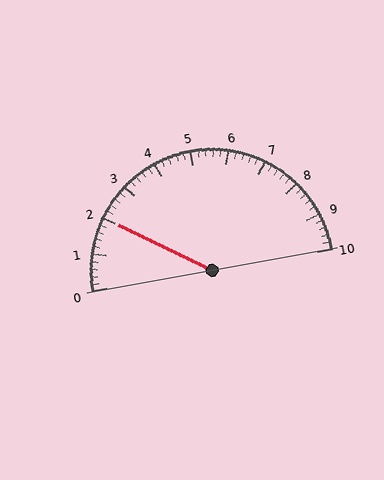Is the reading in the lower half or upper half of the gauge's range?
The reading is in the lower half of the range (0 to 10).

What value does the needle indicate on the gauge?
The needle indicates approximately 2.0.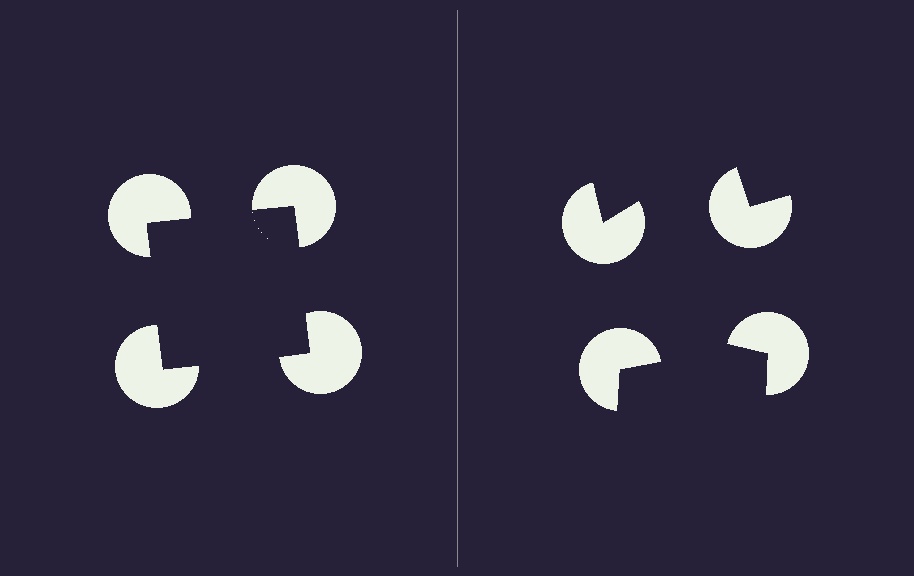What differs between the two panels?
The pac-man discs are positioned identically on both sides; only the wedge orientations differ. On the left they align to a square; on the right they are misaligned.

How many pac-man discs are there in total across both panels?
8 — 4 on each side.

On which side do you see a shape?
An illusory square appears on the left side. On the right side the wedge cuts are rotated, so no coherent shape forms.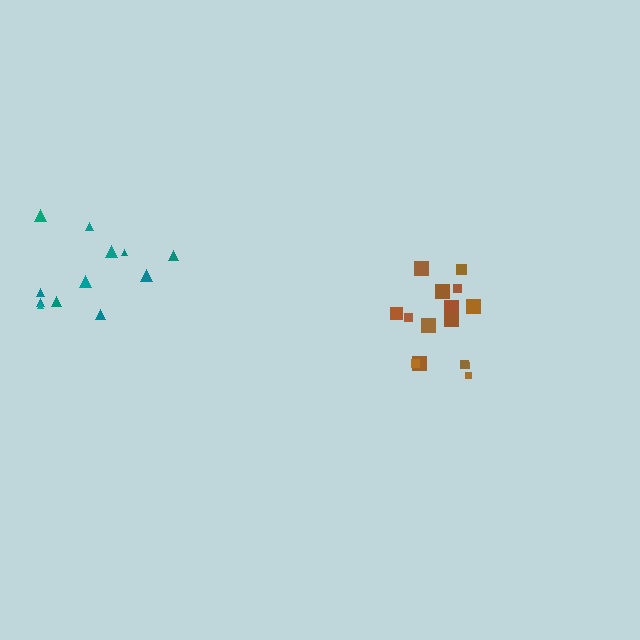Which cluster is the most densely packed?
Brown.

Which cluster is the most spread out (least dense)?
Teal.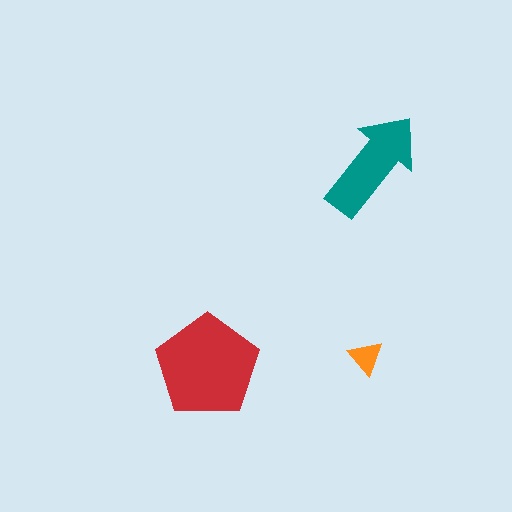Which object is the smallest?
The orange triangle.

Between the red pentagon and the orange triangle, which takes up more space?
The red pentagon.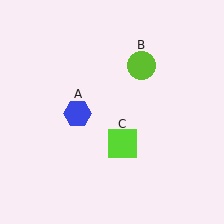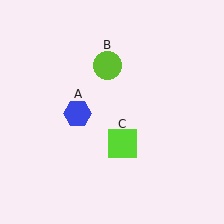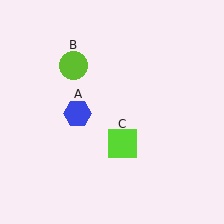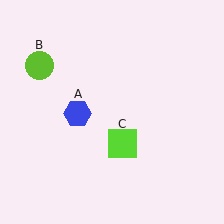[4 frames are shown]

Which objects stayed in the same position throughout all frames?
Blue hexagon (object A) and lime square (object C) remained stationary.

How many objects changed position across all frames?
1 object changed position: lime circle (object B).